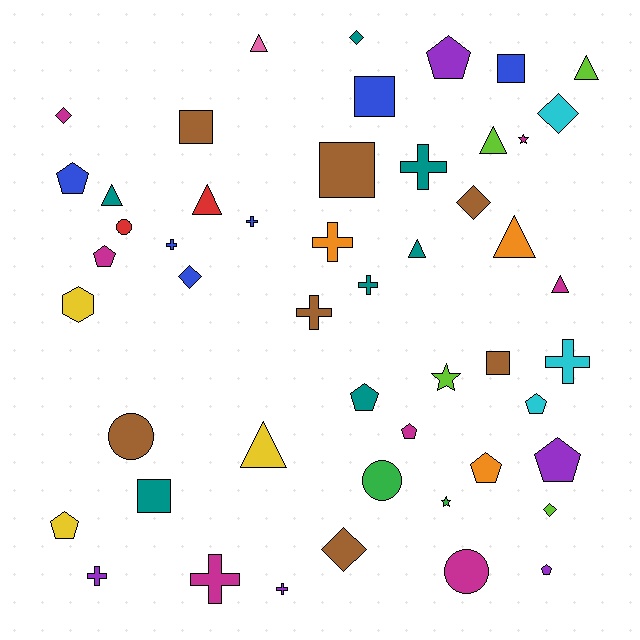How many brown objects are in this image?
There are 7 brown objects.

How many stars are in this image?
There are 3 stars.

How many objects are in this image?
There are 50 objects.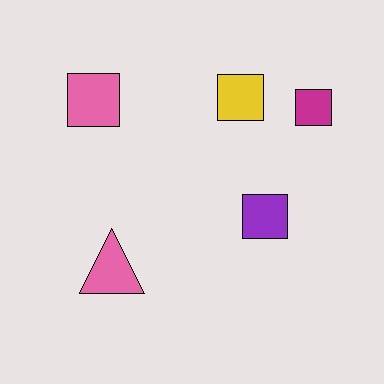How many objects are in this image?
There are 5 objects.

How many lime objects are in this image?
There are no lime objects.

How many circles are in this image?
There are no circles.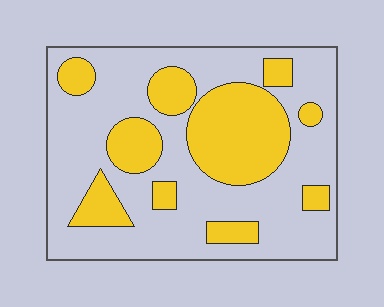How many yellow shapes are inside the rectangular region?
10.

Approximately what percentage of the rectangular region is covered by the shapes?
Approximately 30%.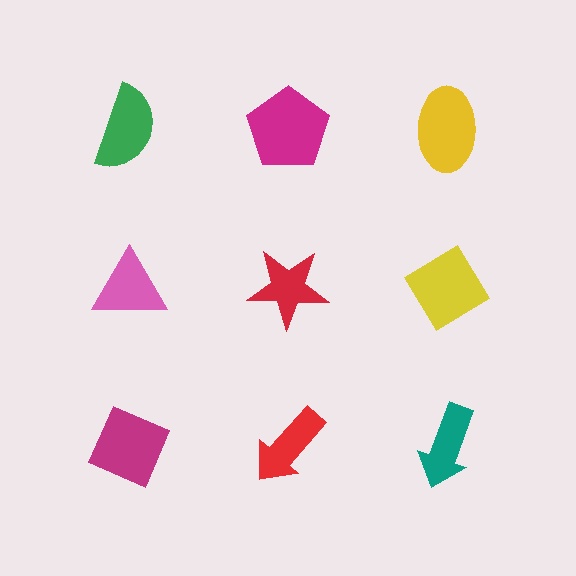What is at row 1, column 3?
A yellow ellipse.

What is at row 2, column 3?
A yellow diamond.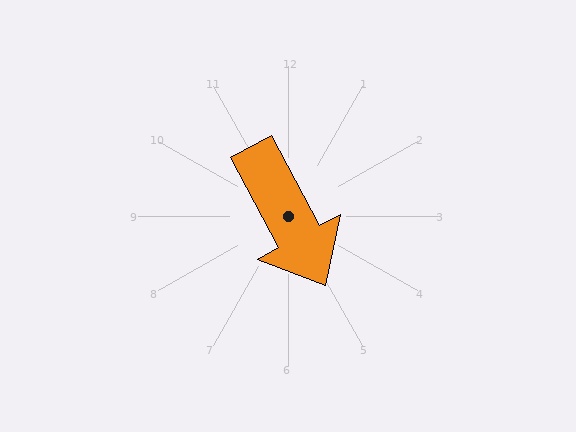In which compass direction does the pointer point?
Southeast.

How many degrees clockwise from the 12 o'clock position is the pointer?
Approximately 152 degrees.